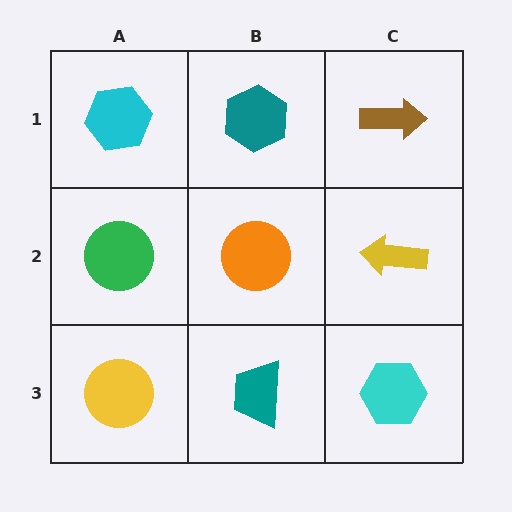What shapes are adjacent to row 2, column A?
A cyan hexagon (row 1, column A), a yellow circle (row 3, column A), an orange circle (row 2, column B).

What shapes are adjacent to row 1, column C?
A yellow arrow (row 2, column C), a teal hexagon (row 1, column B).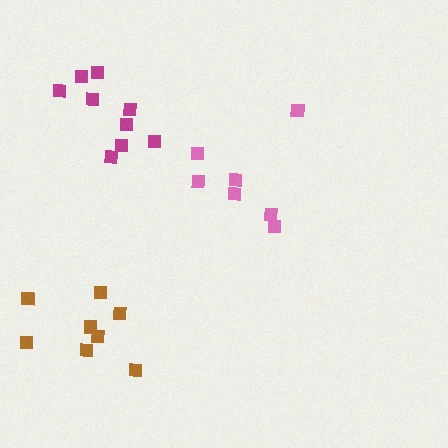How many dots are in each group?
Group 1: 7 dots, Group 2: 8 dots, Group 3: 9 dots (24 total).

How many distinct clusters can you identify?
There are 3 distinct clusters.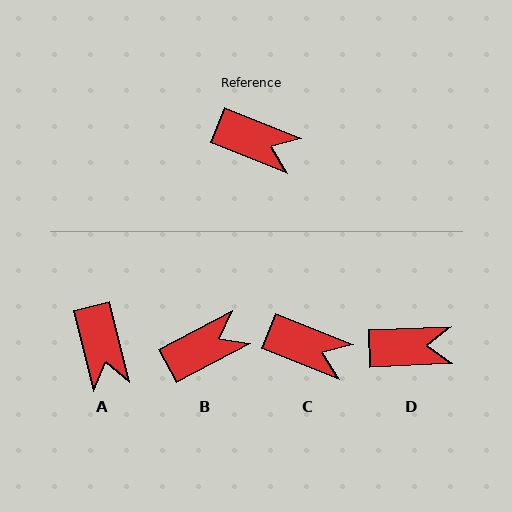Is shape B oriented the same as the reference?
No, it is off by about 50 degrees.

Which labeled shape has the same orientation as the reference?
C.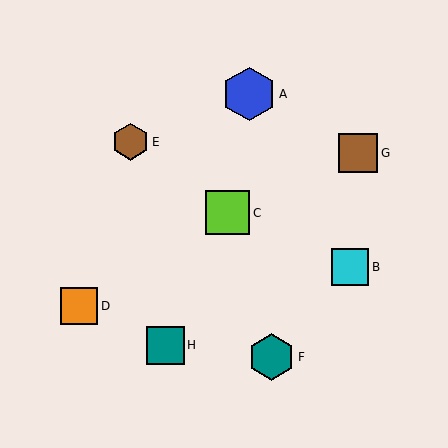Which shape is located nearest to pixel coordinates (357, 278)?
The cyan square (labeled B) at (350, 267) is nearest to that location.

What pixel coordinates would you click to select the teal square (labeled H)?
Click at (166, 345) to select the teal square H.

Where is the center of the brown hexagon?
The center of the brown hexagon is at (131, 142).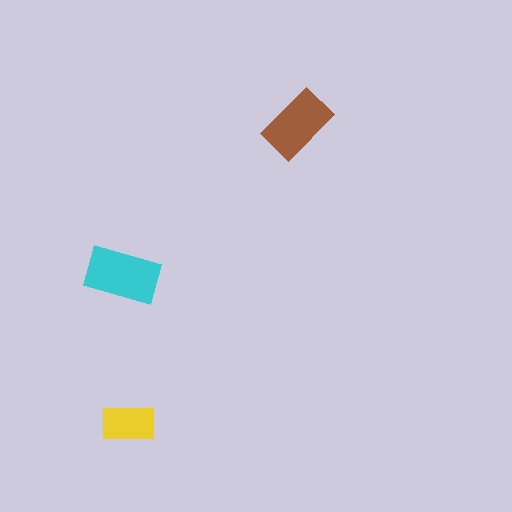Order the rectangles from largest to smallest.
the cyan one, the brown one, the yellow one.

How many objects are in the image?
There are 3 objects in the image.